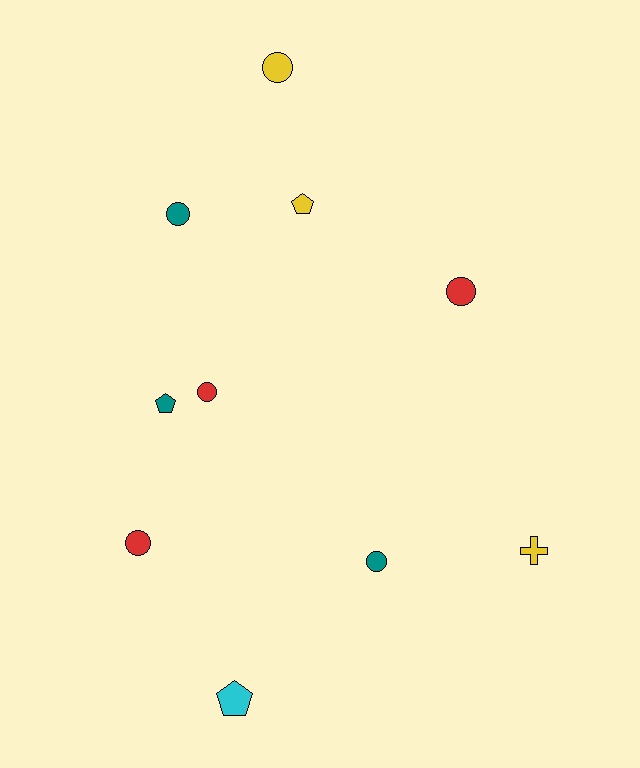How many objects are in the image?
There are 10 objects.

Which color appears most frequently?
Teal, with 3 objects.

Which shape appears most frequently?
Circle, with 6 objects.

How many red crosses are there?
There are no red crosses.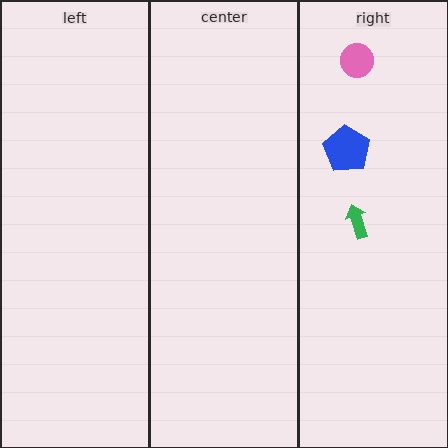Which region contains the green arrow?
The right region.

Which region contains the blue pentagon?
The right region.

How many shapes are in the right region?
3.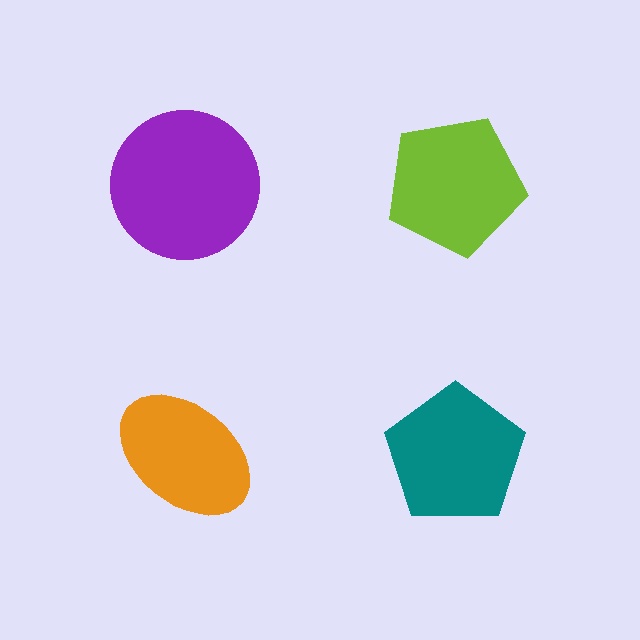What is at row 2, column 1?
An orange ellipse.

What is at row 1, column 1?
A purple circle.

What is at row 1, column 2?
A lime pentagon.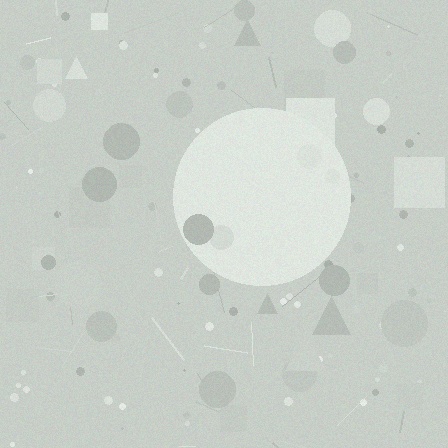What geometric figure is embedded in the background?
A circle is embedded in the background.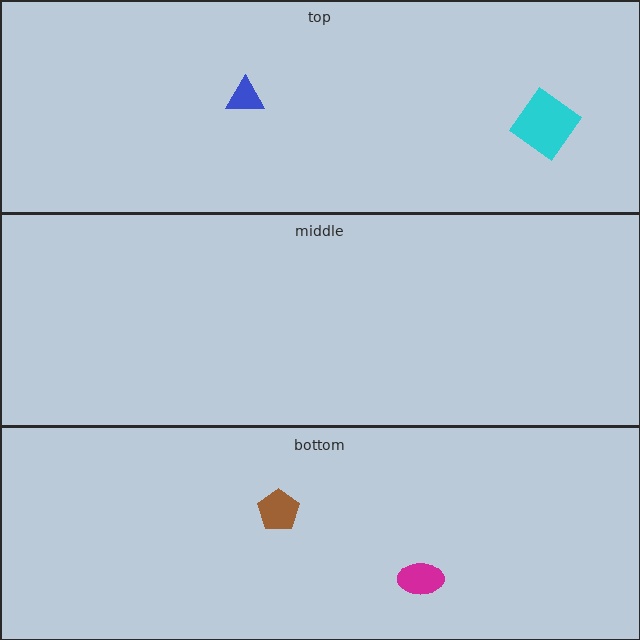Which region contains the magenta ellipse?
The bottom region.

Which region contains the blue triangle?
The top region.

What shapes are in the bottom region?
The brown pentagon, the magenta ellipse.